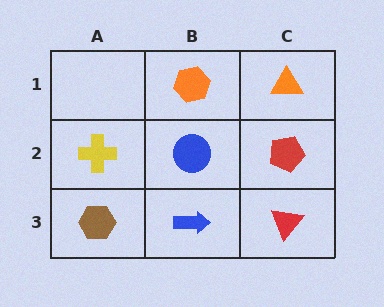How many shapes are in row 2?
3 shapes.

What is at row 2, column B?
A blue circle.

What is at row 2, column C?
A red pentagon.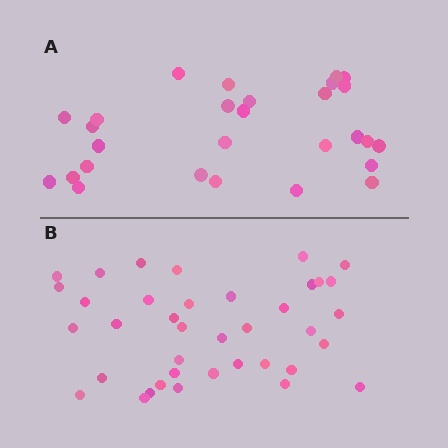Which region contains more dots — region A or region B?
Region B (the bottom region) has more dots.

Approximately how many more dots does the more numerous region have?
Region B has roughly 10 or so more dots than region A.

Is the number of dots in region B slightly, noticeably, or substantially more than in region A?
Region B has noticeably more, but not dramatically so. The ratio is roughly 1.4 to 1.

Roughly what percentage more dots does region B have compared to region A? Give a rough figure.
About 35% more.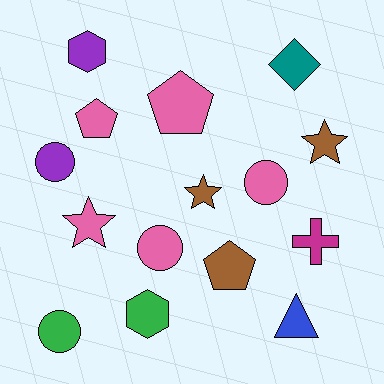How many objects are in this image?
There are 15 objects.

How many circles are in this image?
There are 4 circles.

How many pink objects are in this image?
There are 5 pink objects.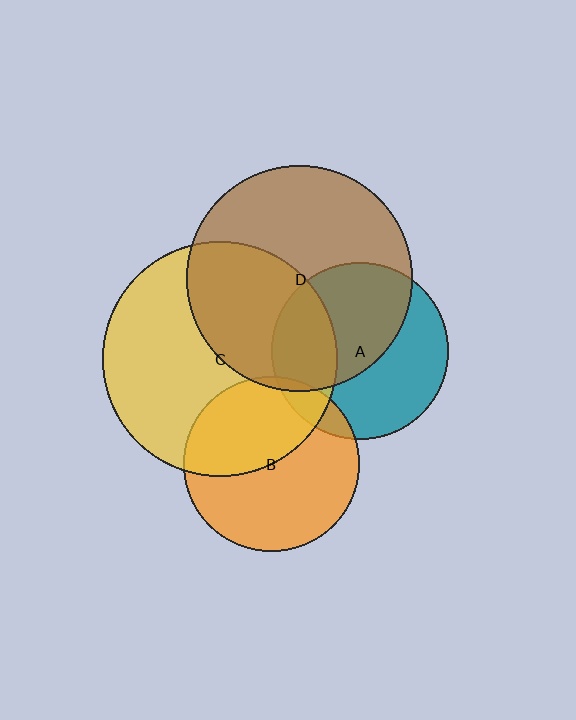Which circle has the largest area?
Circle C (yellow).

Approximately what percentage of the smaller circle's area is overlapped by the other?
Approximately 5%.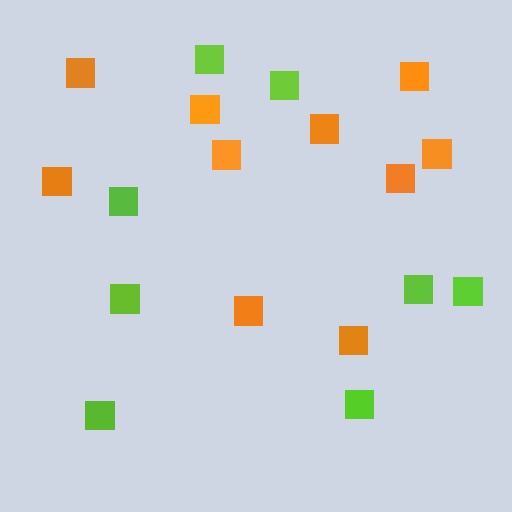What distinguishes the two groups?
There are 2 groups: one group of orange squares (10) and one group of lime squares (8).